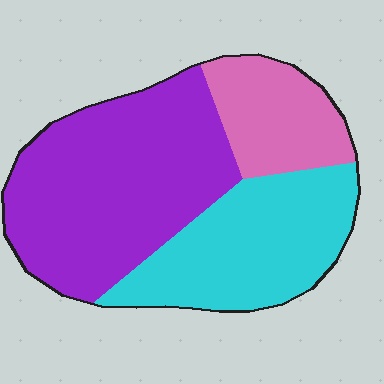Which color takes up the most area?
Purple, at roughly 50%.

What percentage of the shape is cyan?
Cyan covers 33% of the shape.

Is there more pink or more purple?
Purple.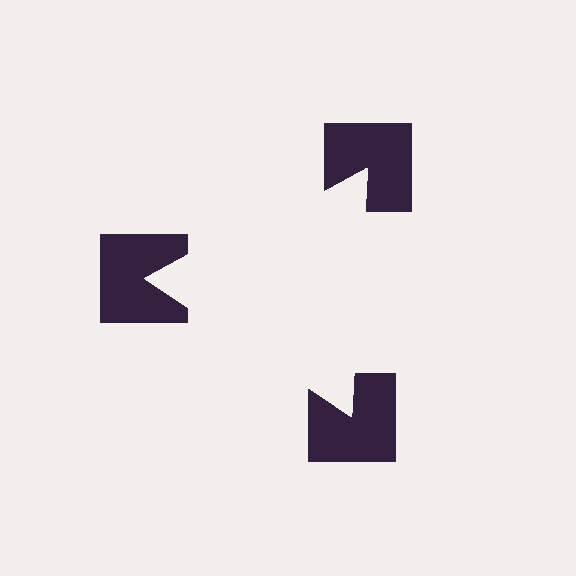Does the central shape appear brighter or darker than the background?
It typically appears slightly brighter than the background, even though no actual brightness change is drawn.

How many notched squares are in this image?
There are 3 — one at each vertex of the illusory triangle.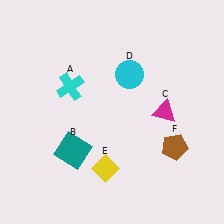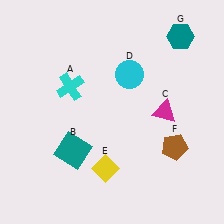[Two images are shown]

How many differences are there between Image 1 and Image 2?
There is 1 difference between the two images.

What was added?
A teal hexagon (G) was added in Image 2.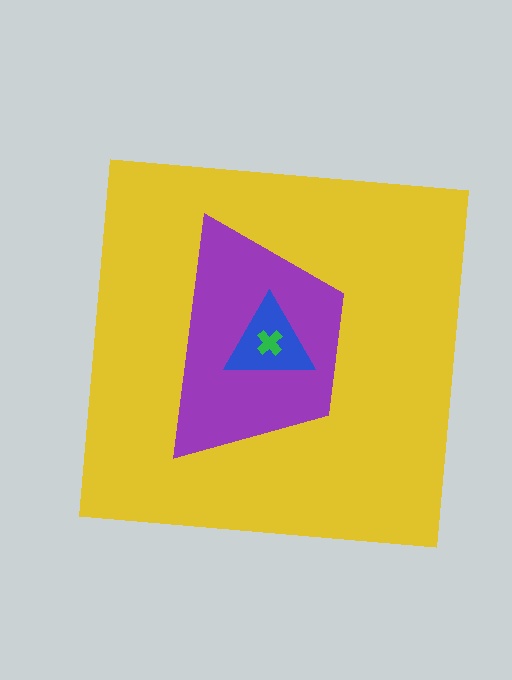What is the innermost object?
The green cross.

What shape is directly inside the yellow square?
The purple trapezoid.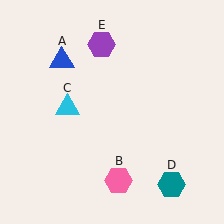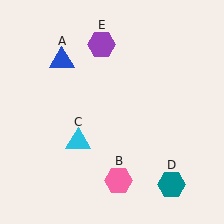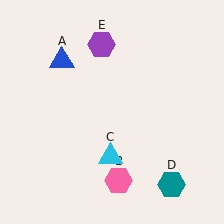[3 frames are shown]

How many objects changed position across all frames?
1 object changed position: cyan triangle (object C).